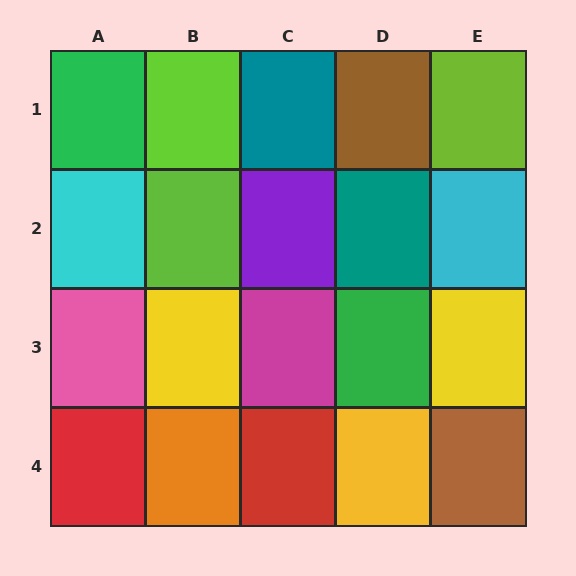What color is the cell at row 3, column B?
Yellow.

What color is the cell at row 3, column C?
Magenta.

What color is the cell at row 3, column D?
Green.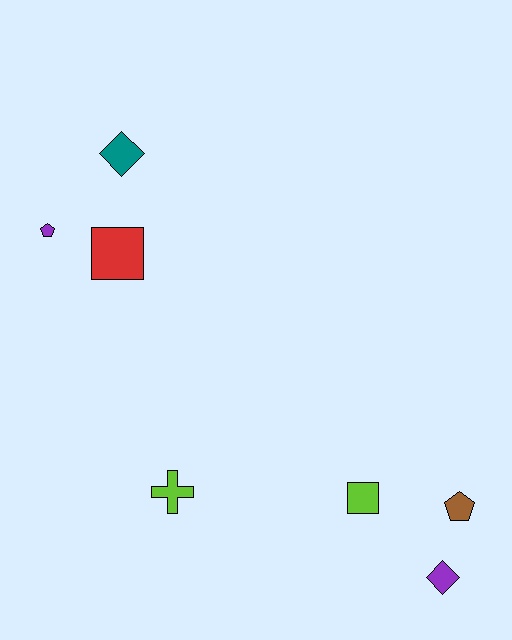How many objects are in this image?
There are 7 objects.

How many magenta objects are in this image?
There are no magenta objects.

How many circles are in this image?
There are no circles.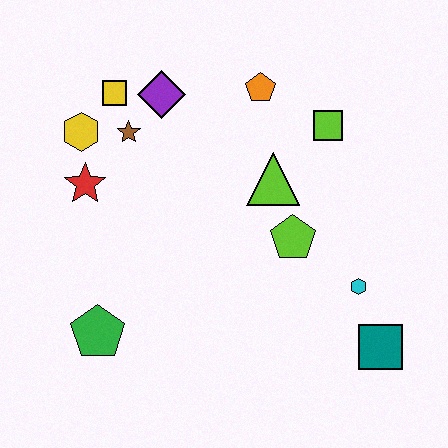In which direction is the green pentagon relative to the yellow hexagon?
The green pentagon is below the yellow hexagon.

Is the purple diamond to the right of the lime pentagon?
No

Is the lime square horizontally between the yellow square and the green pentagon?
No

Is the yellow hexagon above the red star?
Yes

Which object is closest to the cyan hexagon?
The teal square is closest to the cyan hexagon.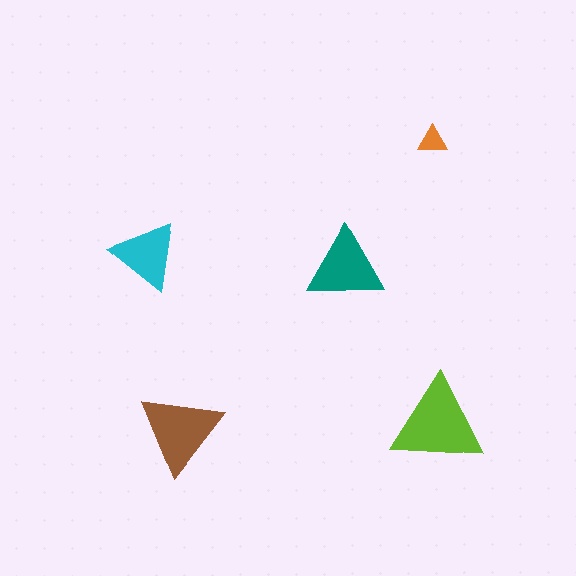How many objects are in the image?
There are 5 objects in the image.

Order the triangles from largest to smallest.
the lime one, the brown one, the teal one, the cyan one, the orange one.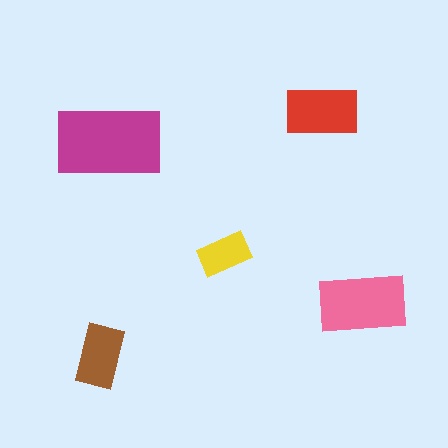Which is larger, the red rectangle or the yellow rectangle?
The red one.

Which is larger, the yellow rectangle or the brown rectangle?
The brown one.